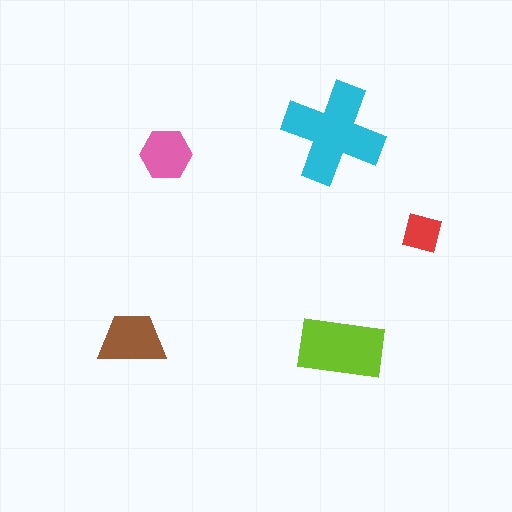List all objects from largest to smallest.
The cyan cross, the lime rectangle, the brown trapezoid, the pink hexagon, the red square.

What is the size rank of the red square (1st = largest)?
5th.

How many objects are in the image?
There are 5 objects in the image.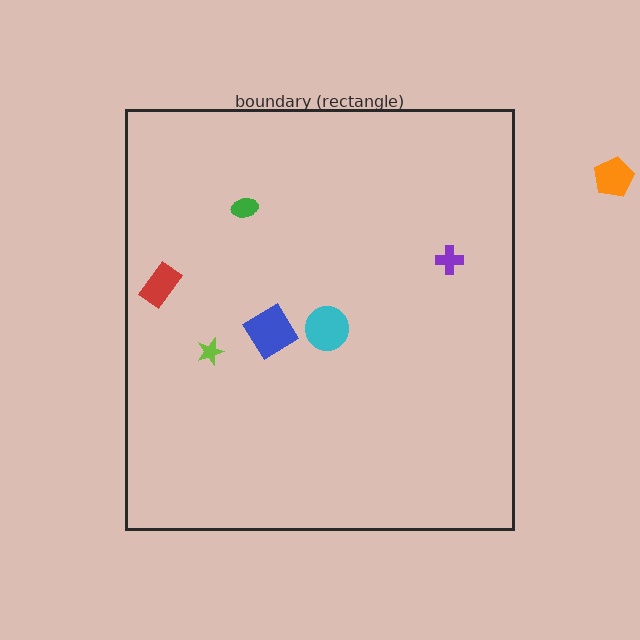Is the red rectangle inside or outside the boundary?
Inside.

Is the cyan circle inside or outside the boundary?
Inside.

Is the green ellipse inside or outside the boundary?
Inside.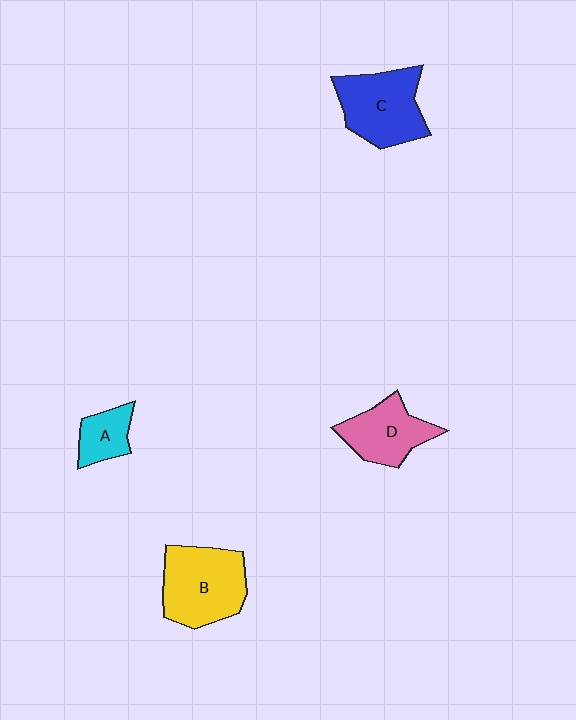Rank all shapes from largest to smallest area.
From largest to smallest: B (yellow), C (blue), D (pink), A (cyan).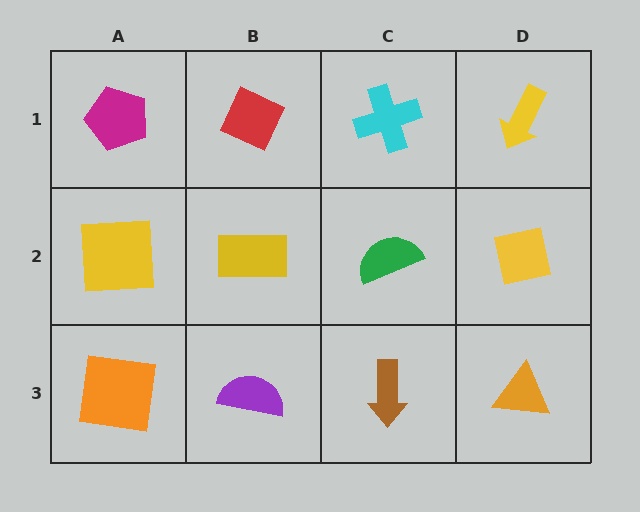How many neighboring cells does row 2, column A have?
3.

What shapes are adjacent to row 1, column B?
A yellow rectangle (row 2, column B), a magenta pentagon (row 1, column A), a cyan cross (row 1, column C).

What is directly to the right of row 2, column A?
A yellow rectangle.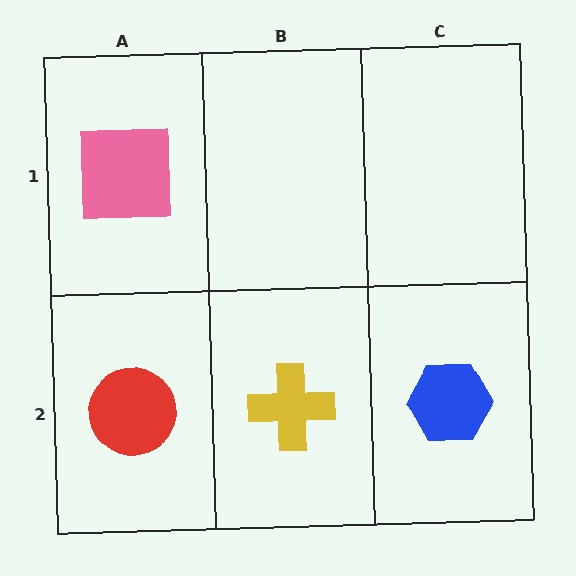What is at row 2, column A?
A red circle.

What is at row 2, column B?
A yellow cross.